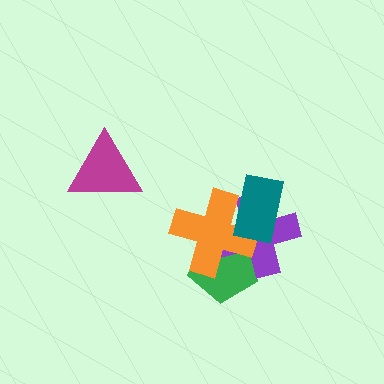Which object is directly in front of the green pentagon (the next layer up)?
The purple cross is directly in front of the green pentagon.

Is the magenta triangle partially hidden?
No, no other shape covers it.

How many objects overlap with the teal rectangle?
2 objects overlap with the teal rectangle.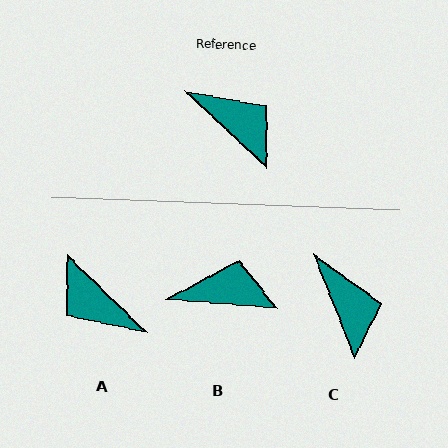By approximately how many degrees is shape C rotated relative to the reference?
Approximately 26 degrees clockwise.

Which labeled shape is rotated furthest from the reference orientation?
A, about 179 degrees away.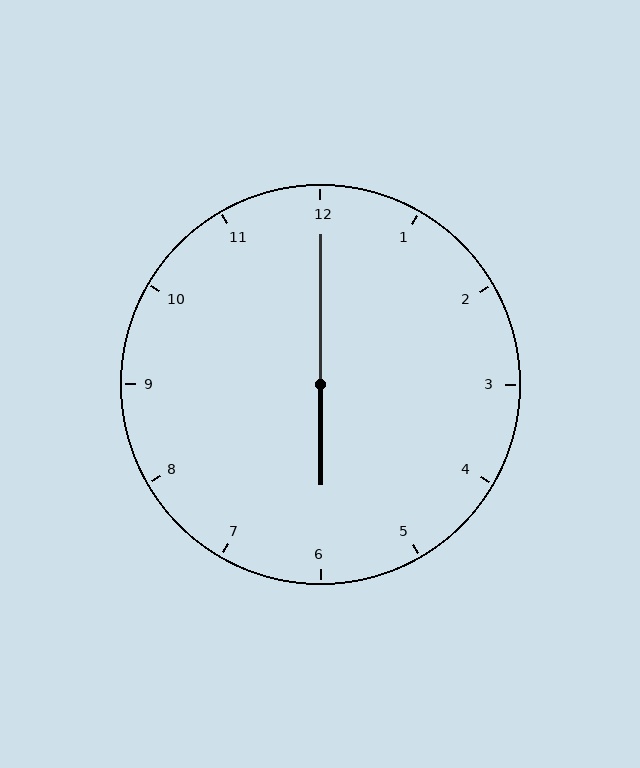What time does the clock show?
6:00.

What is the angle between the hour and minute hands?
Approximately 180 degrees.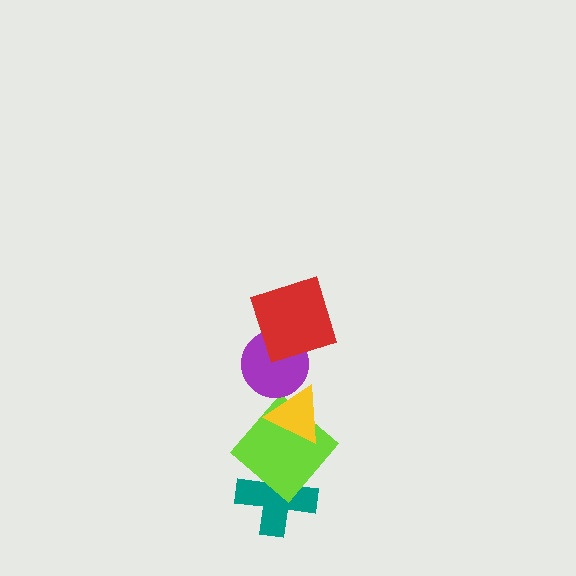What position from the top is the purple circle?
The purple circle is 2nd from the top.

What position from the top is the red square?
The red square is 1st from the top.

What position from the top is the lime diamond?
The lime diamond is 4th from the top.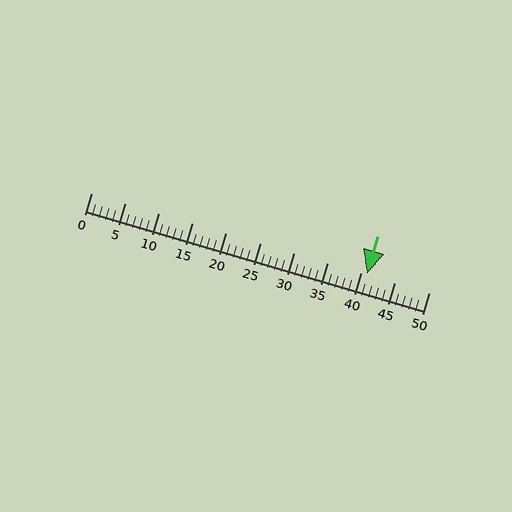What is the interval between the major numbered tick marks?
The major tick marks are spaced 5 units apart.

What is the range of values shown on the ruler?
The ruler shows values from 0 to 50.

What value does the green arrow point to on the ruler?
The green arrow points to approximately 41.